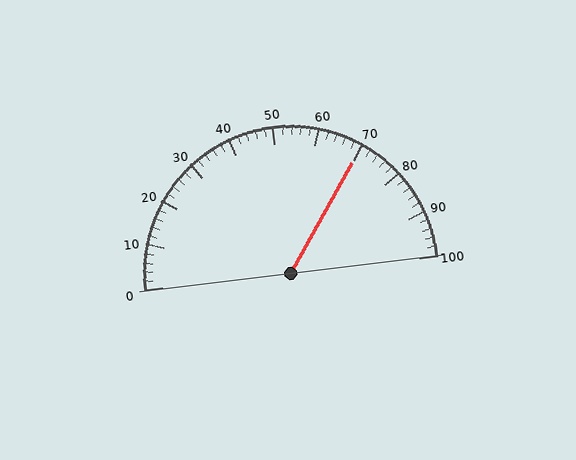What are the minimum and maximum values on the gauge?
The gauge ranges from 0 to 100.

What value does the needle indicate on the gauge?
The needle indicates approximately 70.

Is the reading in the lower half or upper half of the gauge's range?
The reading is in the upper half of the range (0 to 100).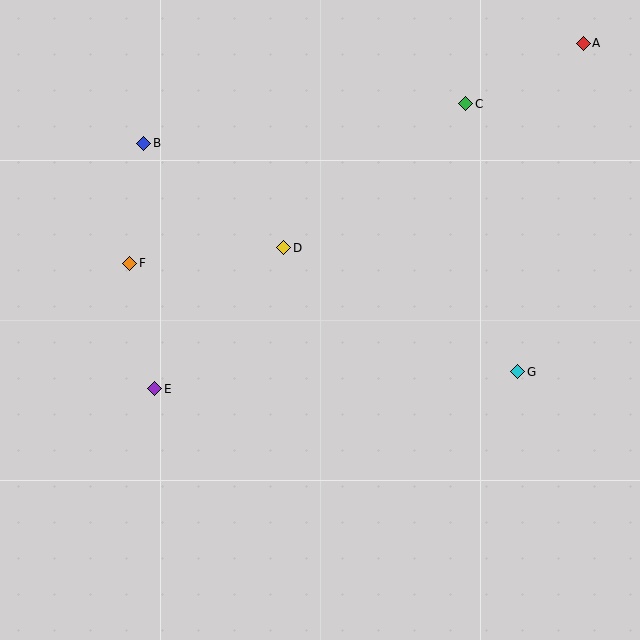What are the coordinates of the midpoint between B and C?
The midpoint between B and C is at (305, 123).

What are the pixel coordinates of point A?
Point A is at (583, 43).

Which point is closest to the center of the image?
Point D at (284, 248) is closest to the center.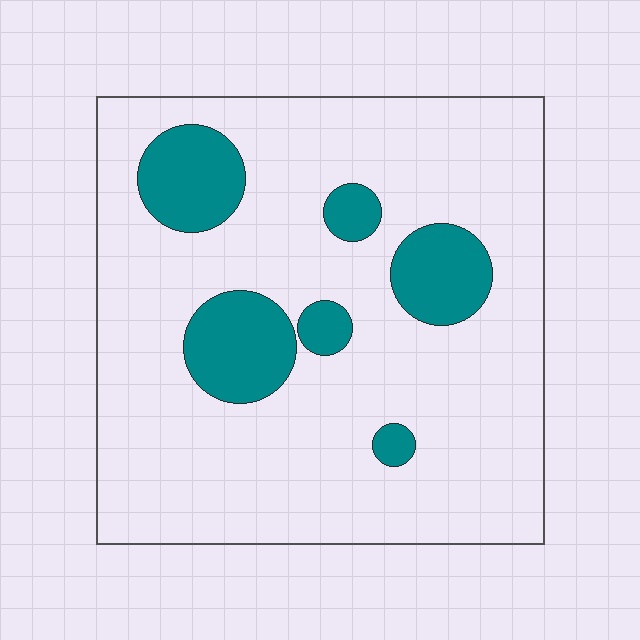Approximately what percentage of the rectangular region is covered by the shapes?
Approximately 15%.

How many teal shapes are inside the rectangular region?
6.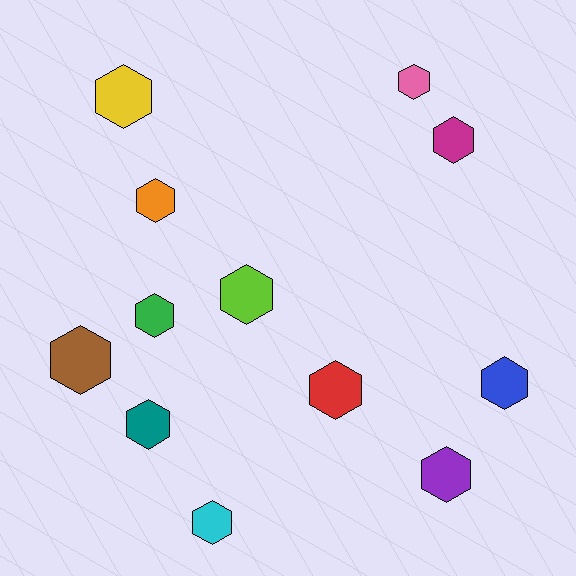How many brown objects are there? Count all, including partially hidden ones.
There is 1 brown object.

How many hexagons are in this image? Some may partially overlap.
There are 12 hexagons.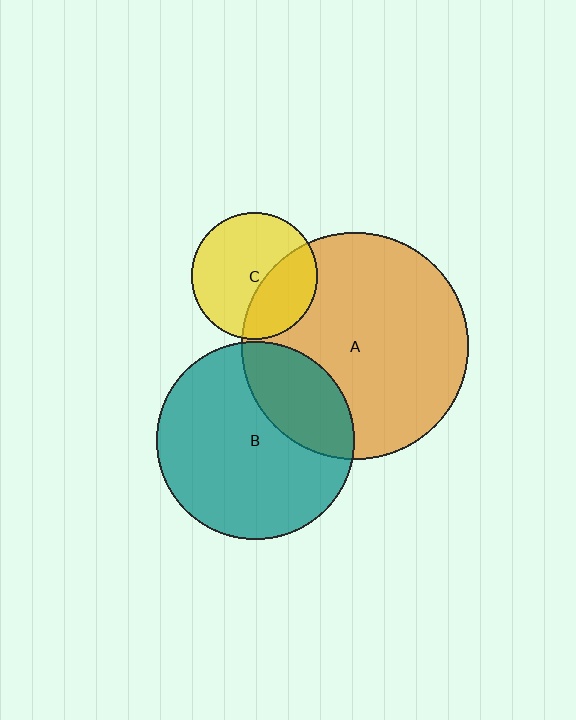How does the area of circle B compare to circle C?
Approximately 2.5 times.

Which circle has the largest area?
Circle A (orange).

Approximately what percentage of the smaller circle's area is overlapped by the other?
Approximately 35%.